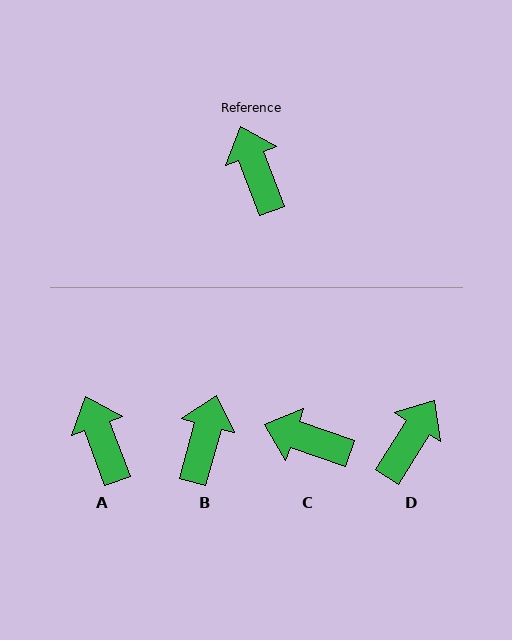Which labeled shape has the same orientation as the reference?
A.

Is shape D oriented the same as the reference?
No, it is off by about 53 degrees.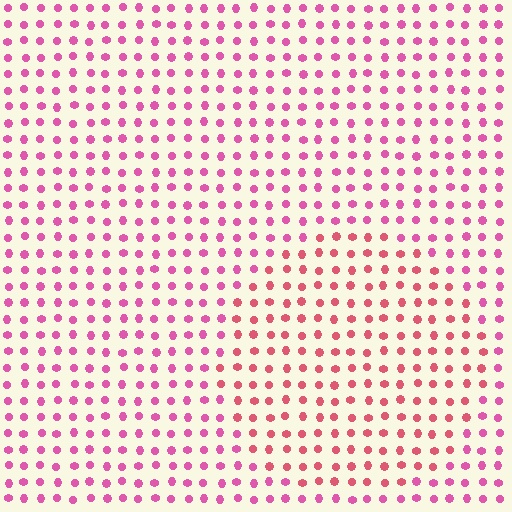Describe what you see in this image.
The image is filled with small pink elements in a uniform arrangement. A circle-shaped region is visible where the elements are tinted to a slightly different hue, forming a subtle color boundary.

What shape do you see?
I see a circle.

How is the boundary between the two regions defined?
The boundary is defined purely by a slight shift in hue (about 26 degrees). Spacing, size, and orientation are identical on both sides.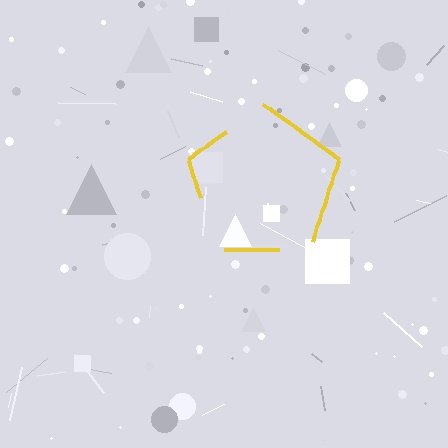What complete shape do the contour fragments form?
The contour fragments form a pentagon.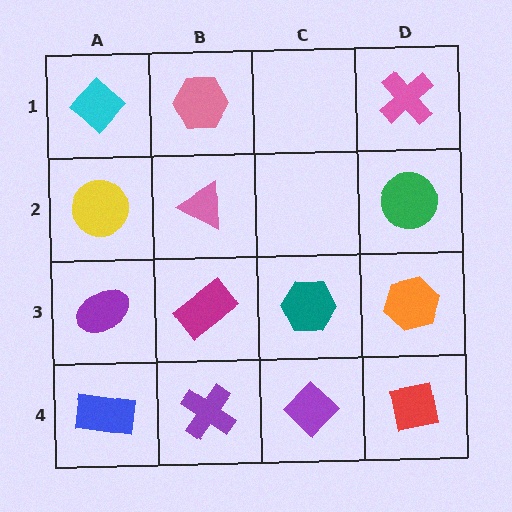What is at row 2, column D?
A green circle.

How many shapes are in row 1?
3 shapes.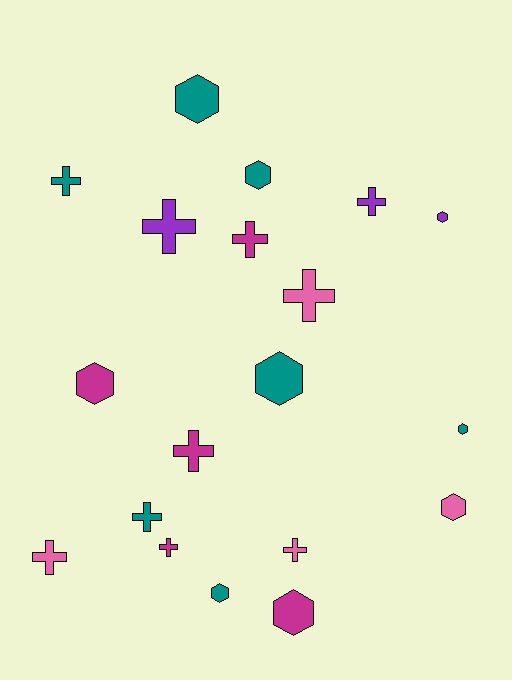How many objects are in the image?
There are 19 objects.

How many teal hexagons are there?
There are 5 teal hexagons.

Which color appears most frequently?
Teal, with 7 objects.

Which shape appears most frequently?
Cross, with 10 objects.